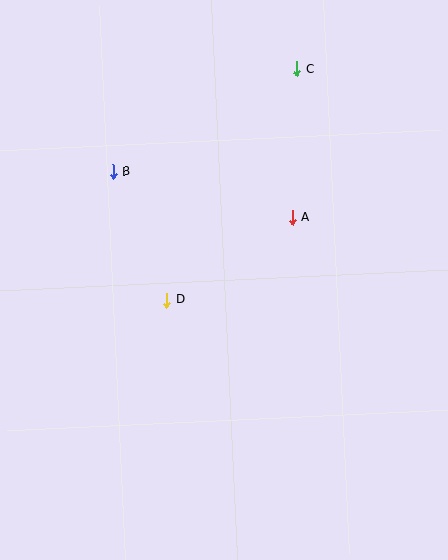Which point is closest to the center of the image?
Point D at (167, 300) is closest to the center.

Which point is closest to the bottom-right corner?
Point A is closest to the bottom-right corner.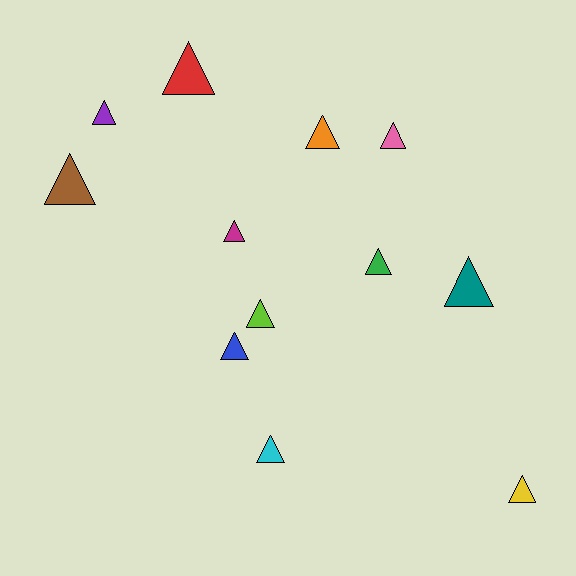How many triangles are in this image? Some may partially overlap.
There are 12 triangles.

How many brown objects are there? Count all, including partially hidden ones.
There is 1 brown object.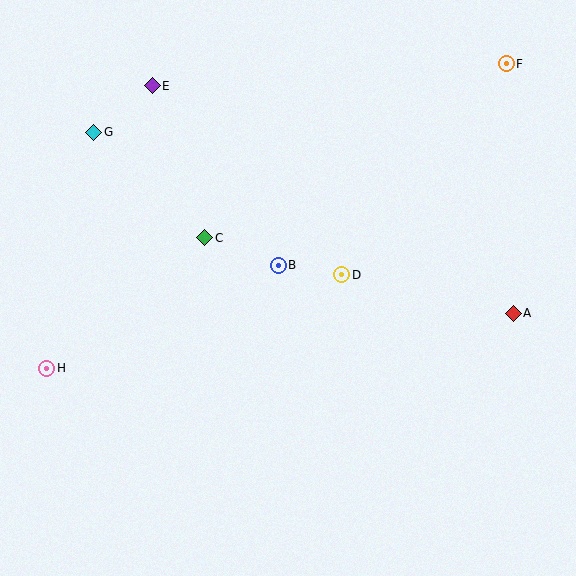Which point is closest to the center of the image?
Point B at (278, 265) is closest to the center.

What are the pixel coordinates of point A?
Point A is at (513, 313).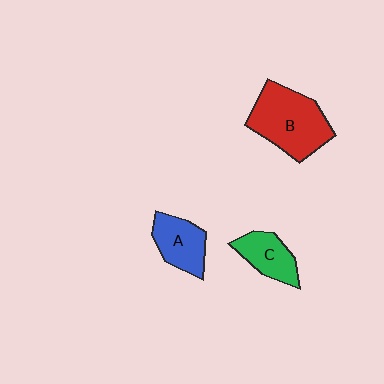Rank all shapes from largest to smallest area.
From largest to smallest: B (red), A (blue), C (green).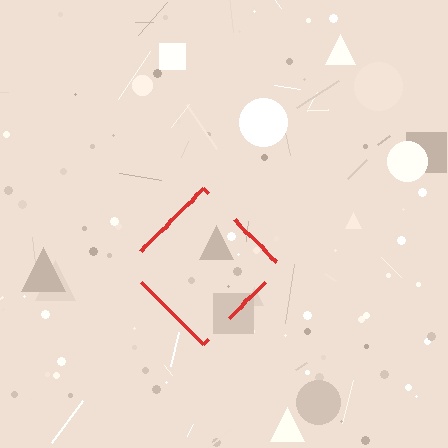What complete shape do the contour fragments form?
The contour fragments form a diamond.